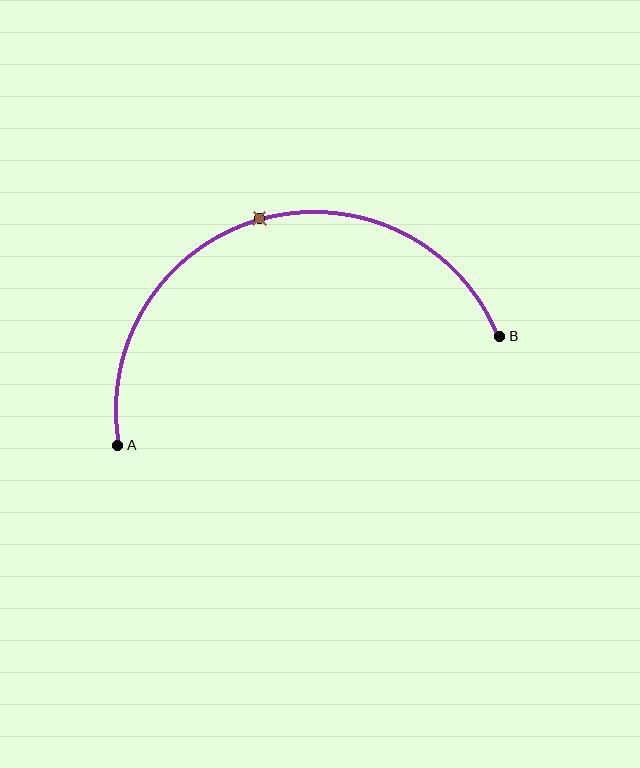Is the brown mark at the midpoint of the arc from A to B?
Yes. The brown mark lies on the arc at equal arc-length from both A and B — it is the arc midpoint.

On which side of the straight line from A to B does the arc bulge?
The arc bulges above the straight line connecting A and B.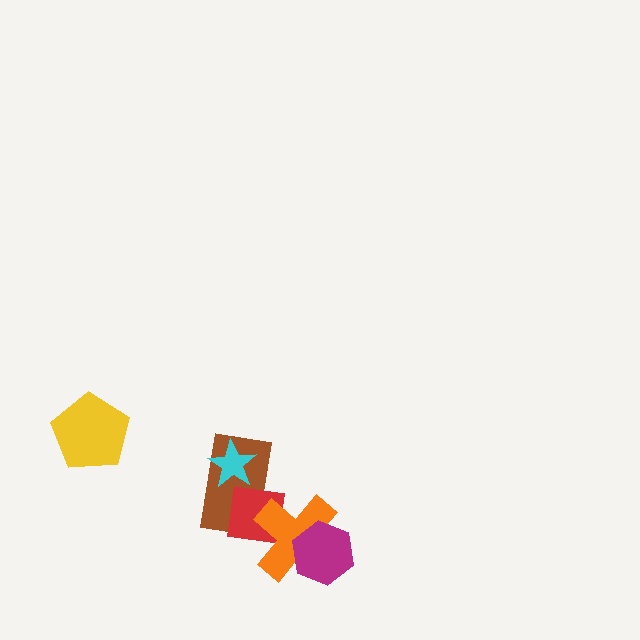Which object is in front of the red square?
The orange cross is in front of the red square.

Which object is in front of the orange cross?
The magenta hexagon is in front of the orange cross.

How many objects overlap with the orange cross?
3 objects overlap with the orange cross.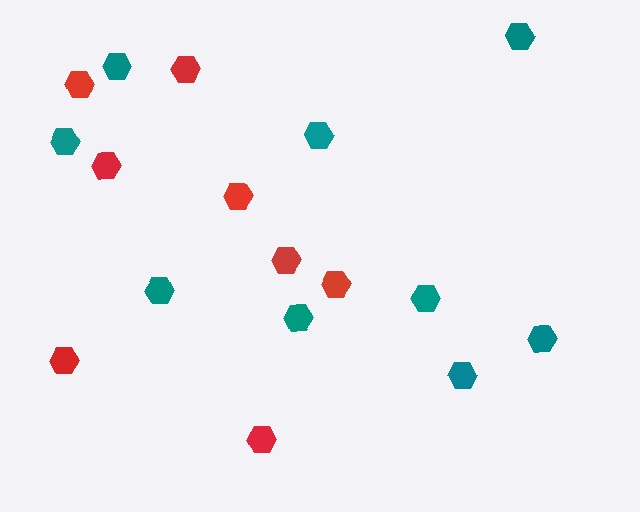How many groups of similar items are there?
There are 2 groups: one group of red hexagons (8) and one group of teal hexagons (9).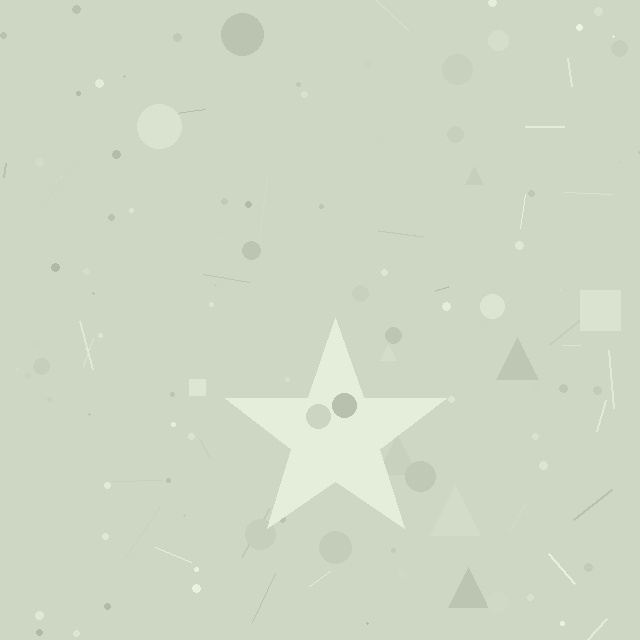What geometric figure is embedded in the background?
A star is embedded in the background.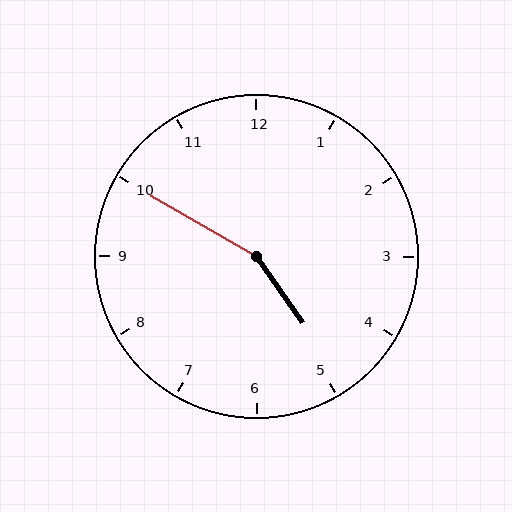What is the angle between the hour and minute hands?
Approximately 155 degrees.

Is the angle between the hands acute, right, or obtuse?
It is obtuse.